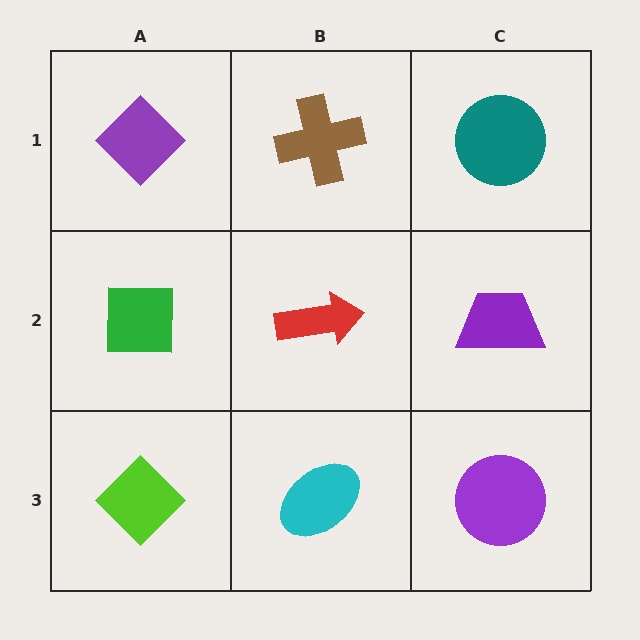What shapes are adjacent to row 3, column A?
A green square (row 2, column A), a cyan ellipse (row 3, column B).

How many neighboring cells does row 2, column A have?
3.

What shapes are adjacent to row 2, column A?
A purple diamond (row 1, column A), a lime diamond (row 3, column A), a red arrow (row 2, column B).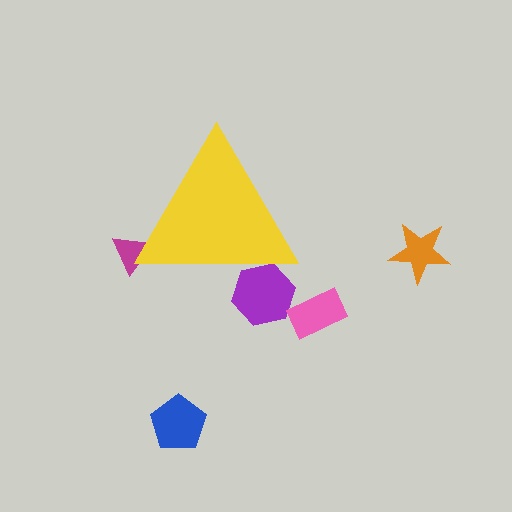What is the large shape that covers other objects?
A yellow triangle.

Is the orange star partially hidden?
No, the orange star is fully visible.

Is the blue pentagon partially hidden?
No, the blue pentagon is fully visible.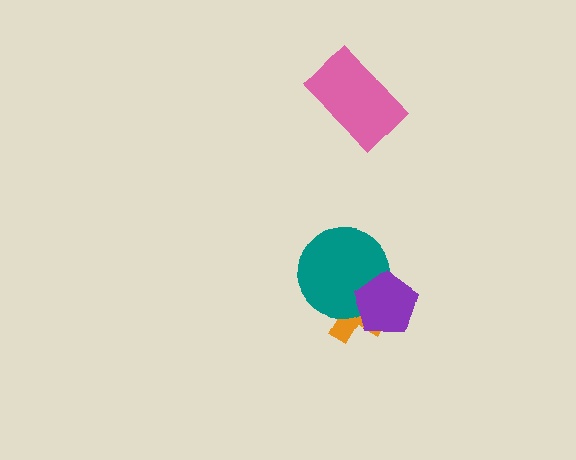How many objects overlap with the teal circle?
2 objects overlap with the teal circle.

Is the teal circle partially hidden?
Yes, it is partially covered by another shape.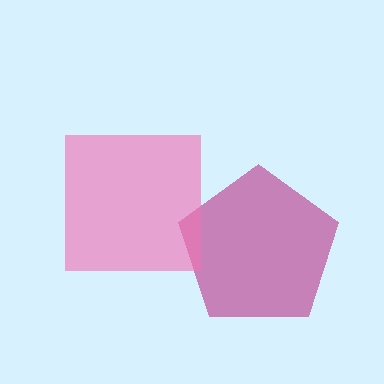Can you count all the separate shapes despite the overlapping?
Yes, there are 2 separate shapes.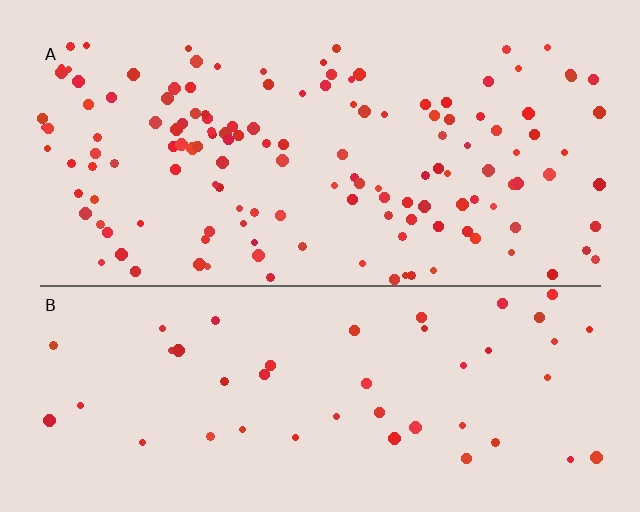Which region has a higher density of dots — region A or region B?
A (the top).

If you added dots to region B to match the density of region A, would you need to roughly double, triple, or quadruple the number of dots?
Approximately triple.